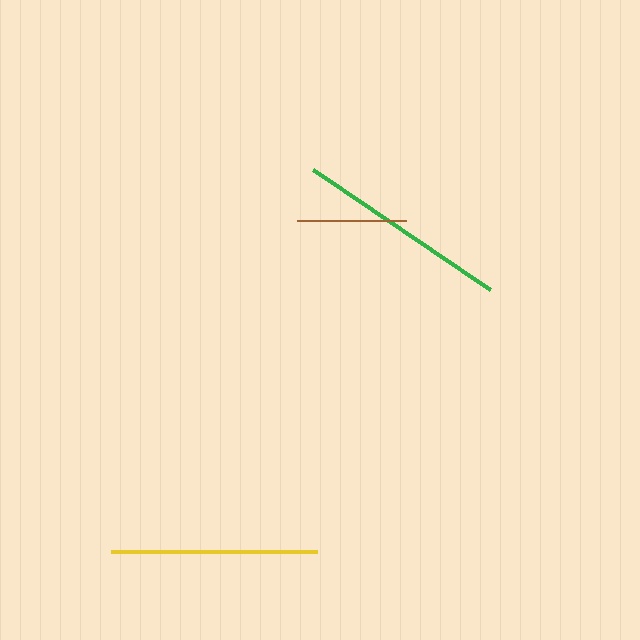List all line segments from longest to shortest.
From longest to shortest: green, yellow, brown.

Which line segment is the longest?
The green line is the longest at approximately 214 pixels.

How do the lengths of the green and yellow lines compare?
The green and yellow lines are approximately the same length.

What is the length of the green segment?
The green segment is approximately 214 pixels long.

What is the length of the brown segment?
The brown segment is approximately 109 pixels long.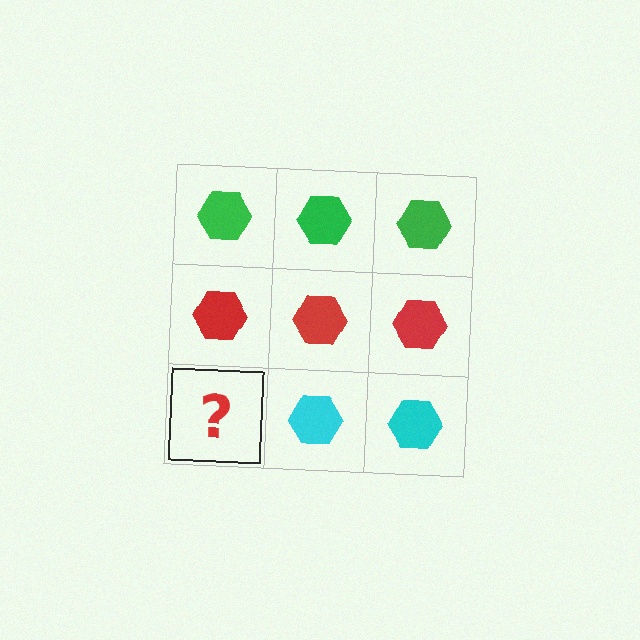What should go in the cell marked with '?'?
The missing cell should contain a cyan hexagon.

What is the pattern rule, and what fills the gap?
The rule is that each row has a consistent color. The gap should be filled with a cyan hexagon.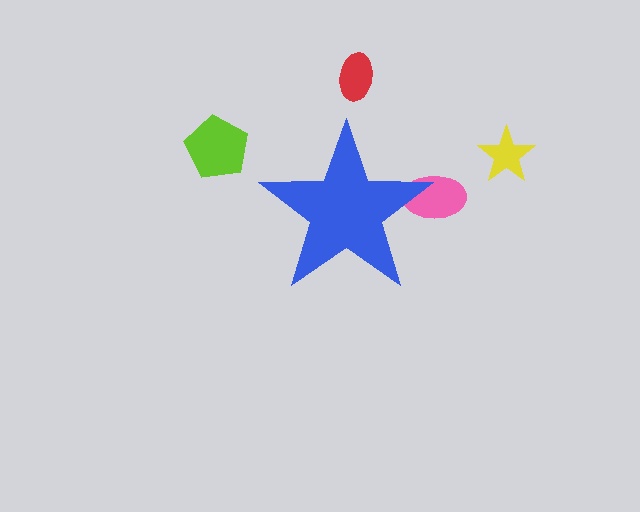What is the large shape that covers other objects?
A blue star.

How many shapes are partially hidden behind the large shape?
1 shape is partially hidden.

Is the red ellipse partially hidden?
No, the red ellipse is fully visible.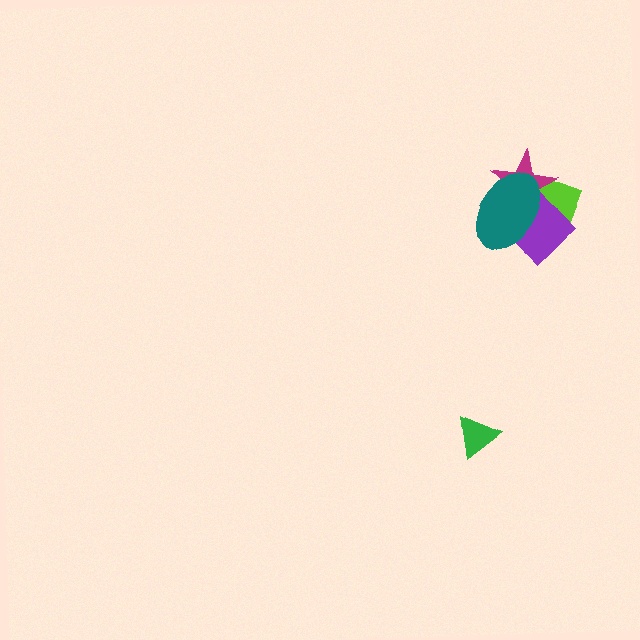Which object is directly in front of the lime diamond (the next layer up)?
The magenta star is directly in front of the lime diamond.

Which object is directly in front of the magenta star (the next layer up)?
The purple diamond is directly in front of the magenta star.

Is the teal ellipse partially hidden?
No, no other shape covers it.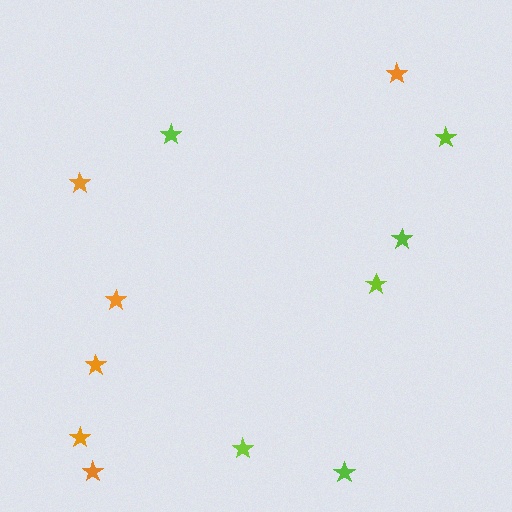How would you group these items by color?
There are 2 groups: one group of orange stars (6) and one group of lime stars (6).